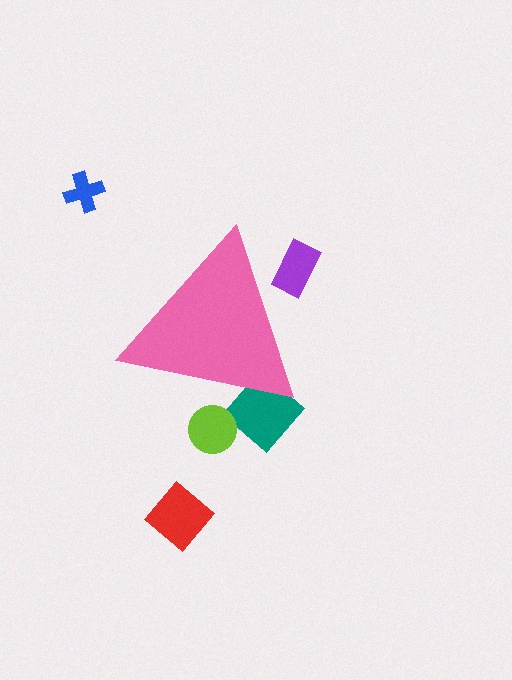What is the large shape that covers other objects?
A pink triangle.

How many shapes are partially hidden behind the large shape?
3 shapes are partially hidden.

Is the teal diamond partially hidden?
Yes, the teal diamond is partially hidden behind the pink triangle.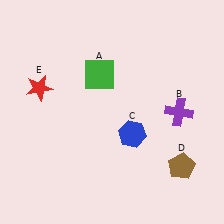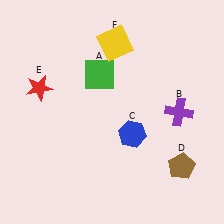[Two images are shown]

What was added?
A yellow square (F) was added in Image 2.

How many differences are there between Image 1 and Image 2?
There is 1 difference between the two images.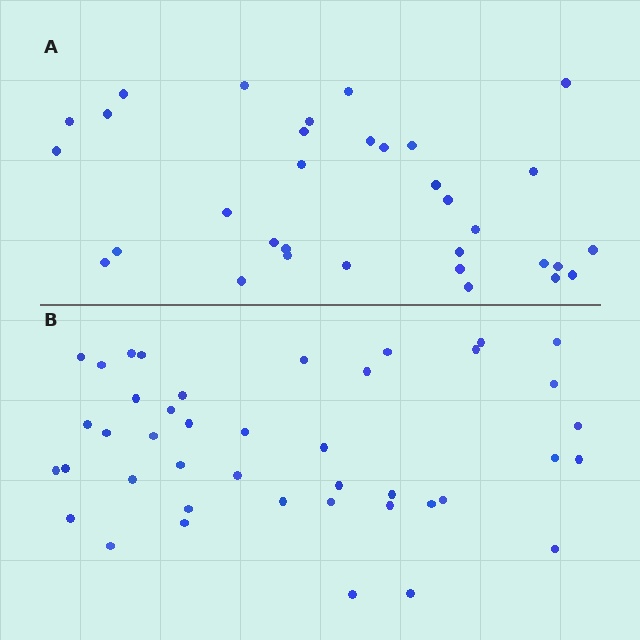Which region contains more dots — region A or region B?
Region B (the bottom region) has more dots.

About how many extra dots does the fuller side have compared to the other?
Region B has roughly 8 or so more dots than region A.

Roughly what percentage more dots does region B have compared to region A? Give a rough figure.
About 25% more.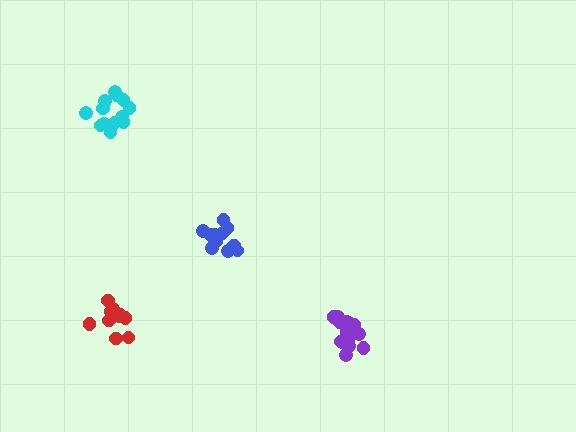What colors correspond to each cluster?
The clusters are colored: purple, red, blue, cyan.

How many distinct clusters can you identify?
There are 4 distinct clusters.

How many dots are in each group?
Group 1: 17 dots, Group 2: 11 dots, Group 3: 12 dots, Group 4: 15 dots (55 total).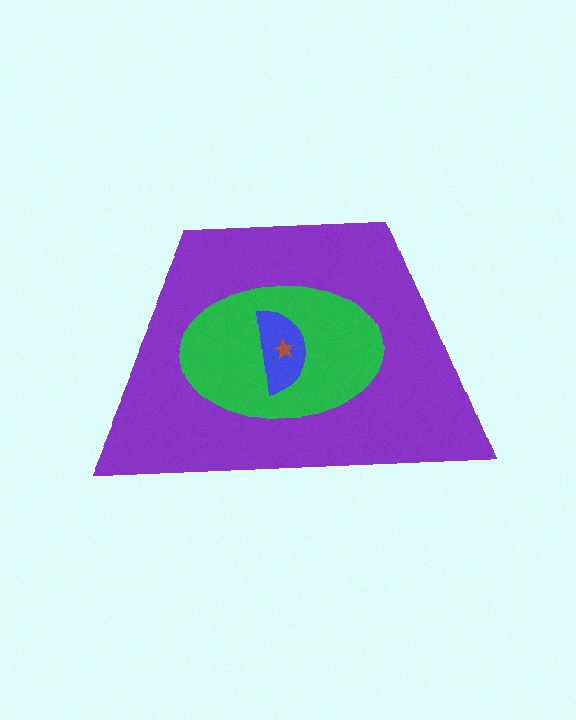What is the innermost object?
The brown star.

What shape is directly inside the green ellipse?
The blue semicircle.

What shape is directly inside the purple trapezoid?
The green ellipse.